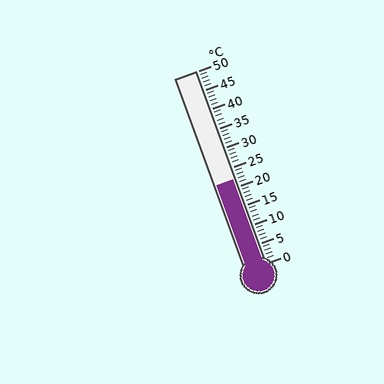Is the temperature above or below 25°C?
The temperature is below 25°C.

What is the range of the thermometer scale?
The thermometer scale ranges from 0°C to 50°C.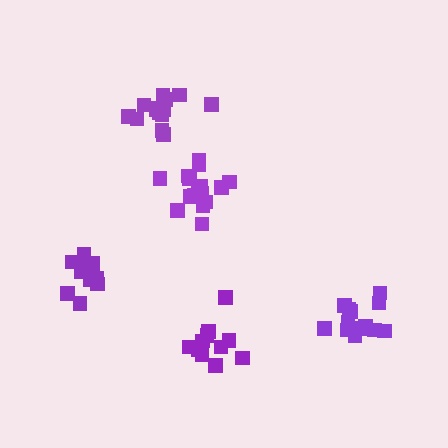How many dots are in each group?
Group 1: 11 dots, Group 2: 16 dots, Group 3: 10 dots, Group 4: 14 dots, Group 5: 13 dots (64 total).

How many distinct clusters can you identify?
There are 5 distinct clusters.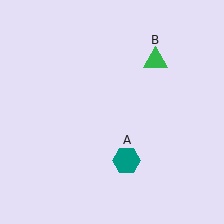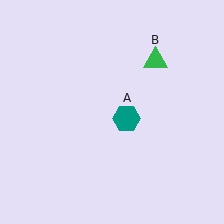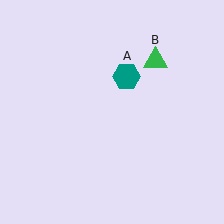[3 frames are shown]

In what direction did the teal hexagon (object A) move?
The teal hexagon (object A) moved up.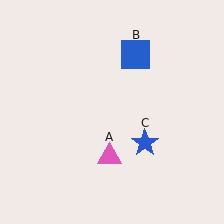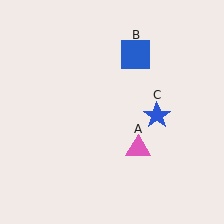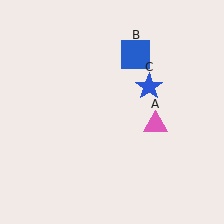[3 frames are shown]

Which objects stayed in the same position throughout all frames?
Blue square (object B) remained stationary.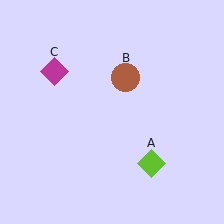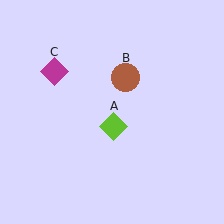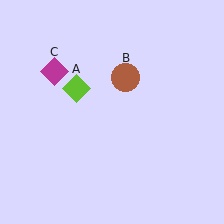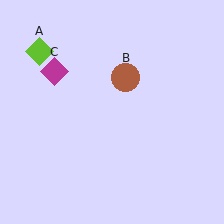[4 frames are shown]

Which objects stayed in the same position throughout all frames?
Brown circle (object B) and magenta diamond (object C) remained stationary.